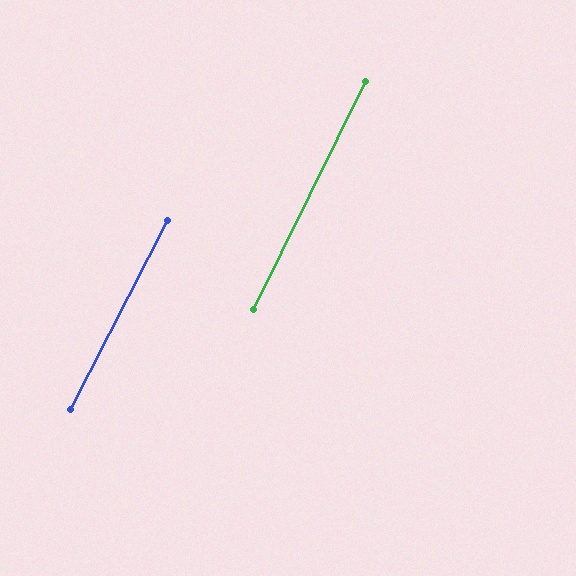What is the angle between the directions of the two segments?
Approximately 1 degree.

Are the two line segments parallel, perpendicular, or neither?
Parallel — their directions differ by only 1.0°.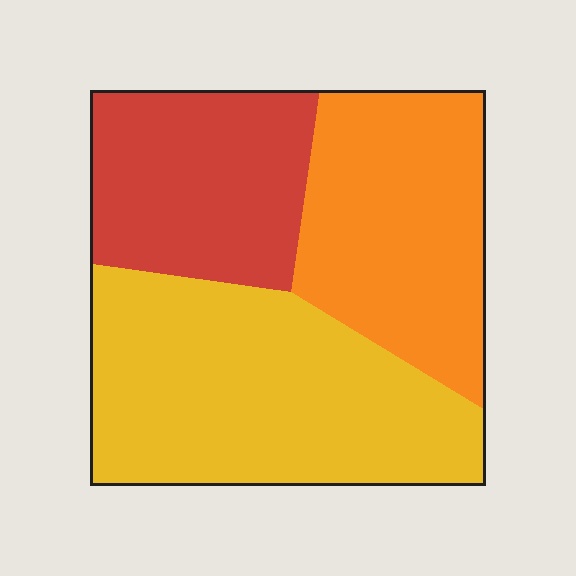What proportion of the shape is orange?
Orange covers roughly 30% of the shape.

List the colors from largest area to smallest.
From largest to smallest: yellow, orange, red.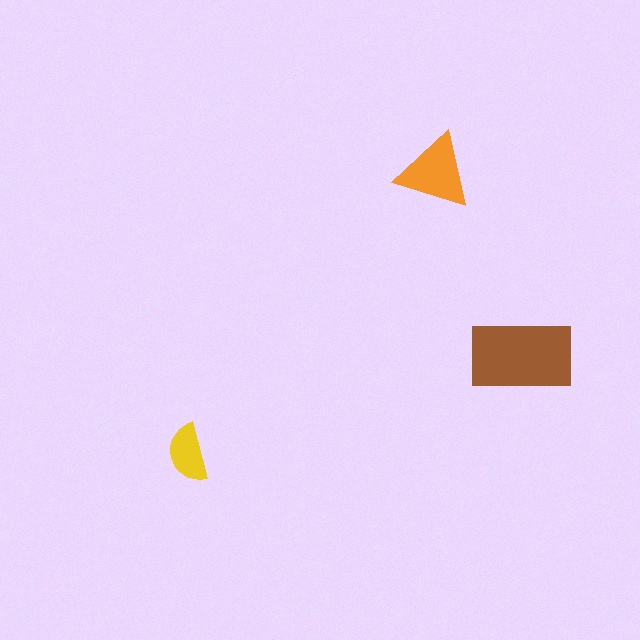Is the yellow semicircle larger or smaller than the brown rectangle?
Smaller.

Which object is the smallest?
The yellow semicircle.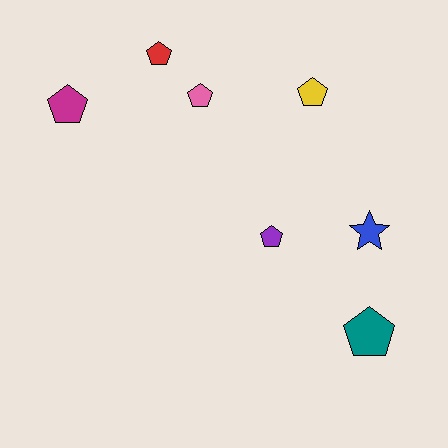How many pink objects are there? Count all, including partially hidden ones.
There is 1 pink object.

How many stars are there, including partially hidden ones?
There is 1 star.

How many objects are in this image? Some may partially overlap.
There are 7 objects.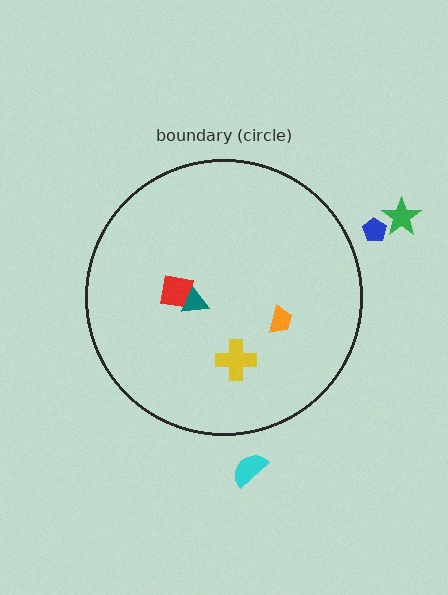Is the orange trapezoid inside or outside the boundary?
Inside.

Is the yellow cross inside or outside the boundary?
Inside.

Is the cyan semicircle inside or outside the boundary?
Outside.